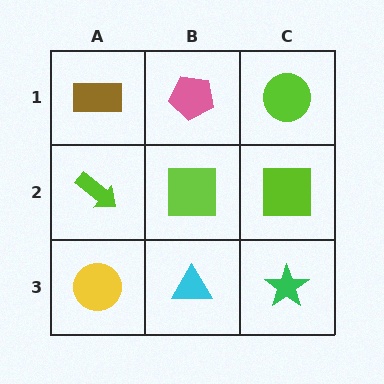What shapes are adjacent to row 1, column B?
A lime square (row 2, column B), a brown rectangle (row 1, column A), a lime circle (row 1, column C).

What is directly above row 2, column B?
A pink pentagon.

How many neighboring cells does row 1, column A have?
2.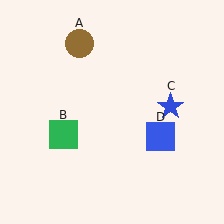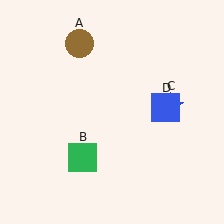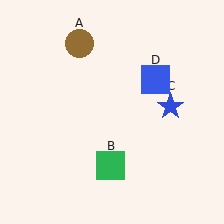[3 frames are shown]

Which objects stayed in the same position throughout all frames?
Brown circle (object A) and blue star (object C) remained stationary.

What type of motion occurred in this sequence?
The green square (object B), blue square (object D) rotated counterclockwise around the center of the scene.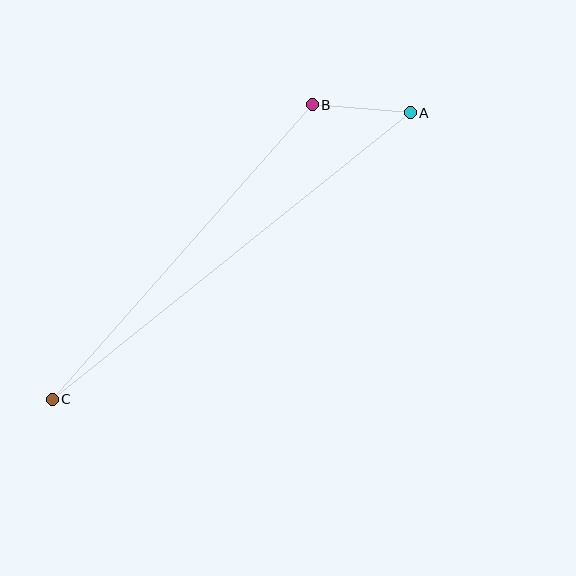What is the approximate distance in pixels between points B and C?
The distance between B and C is approximately 393 pixels.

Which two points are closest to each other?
Points A and B are closest to each other.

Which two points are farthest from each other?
Points A and C are farthest from each other.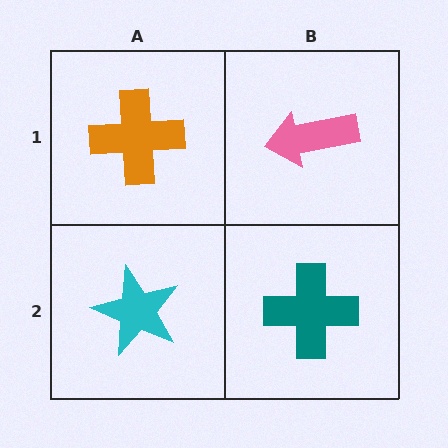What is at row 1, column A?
An orange cross.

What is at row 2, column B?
A teal cross.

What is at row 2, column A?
A cyan star.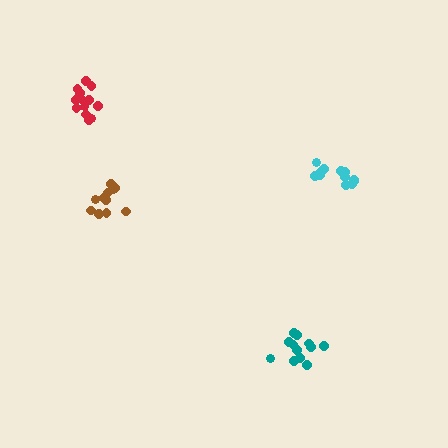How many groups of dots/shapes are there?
There are 4 groups.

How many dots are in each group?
Group 1: 12 dots, Group 2: 11 dots, Group 3: 13 dots, Group 4: 12 dots (48 total).